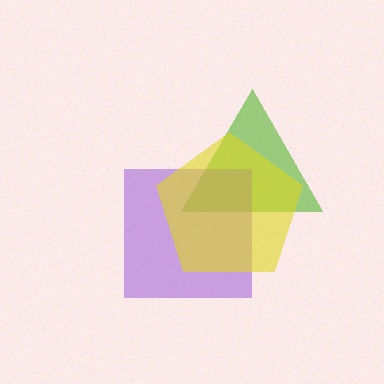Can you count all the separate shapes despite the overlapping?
Yes, there are 3 separate shapes.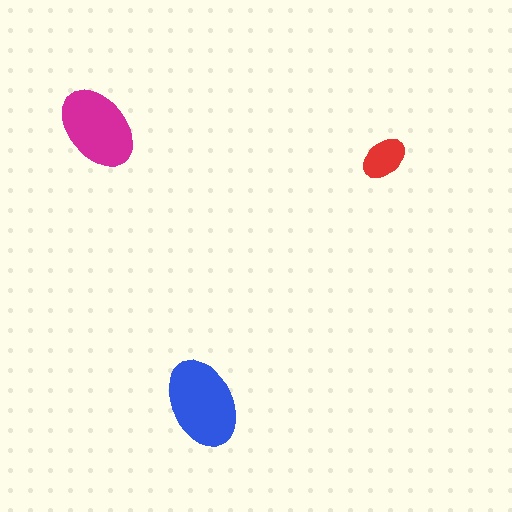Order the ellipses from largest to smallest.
the blue one, the magenta one, the red one.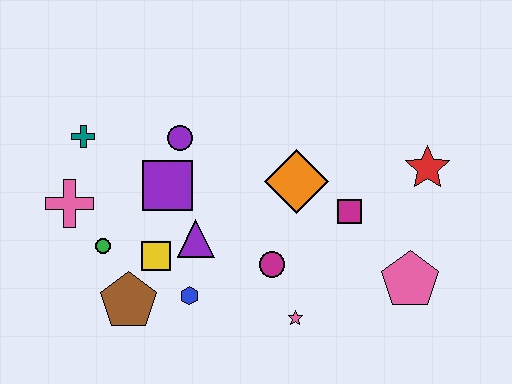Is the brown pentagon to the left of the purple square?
Yes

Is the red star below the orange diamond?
No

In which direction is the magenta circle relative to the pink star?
The magenta circle is above the pink star.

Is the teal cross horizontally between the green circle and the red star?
No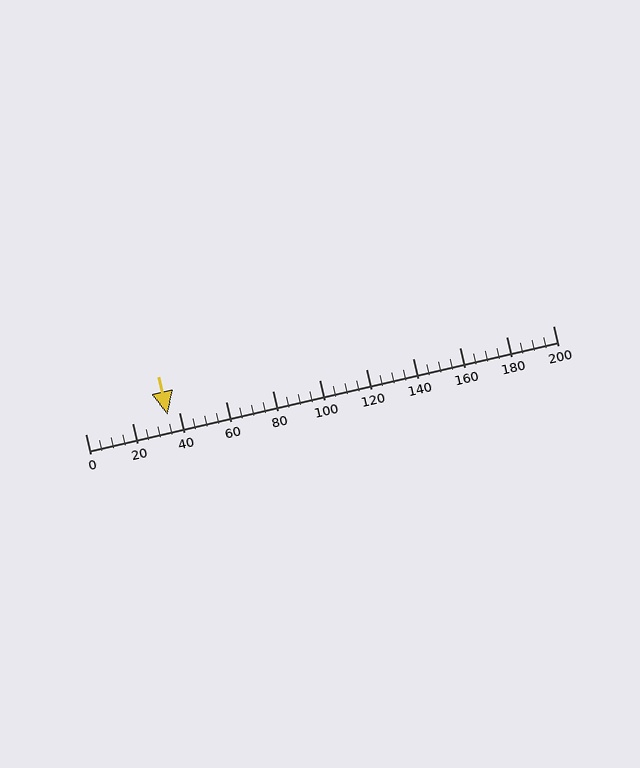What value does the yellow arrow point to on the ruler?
The yellow arrow points to approximately 35.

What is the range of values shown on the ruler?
The ruler shows values from 0 to 200.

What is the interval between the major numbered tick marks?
The major tick marks are spaced 20 units apart.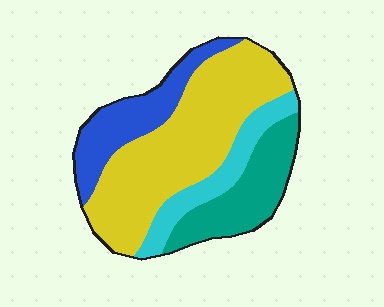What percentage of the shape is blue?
Blue takes up about one fifth (1/5) of the shape.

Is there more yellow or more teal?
Yellow.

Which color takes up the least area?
Cyan, at roughly 15%.